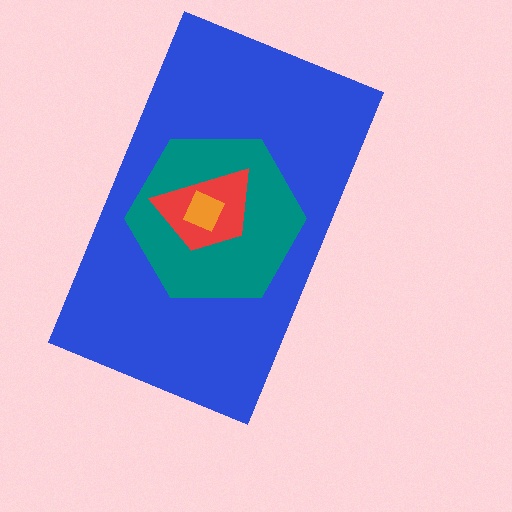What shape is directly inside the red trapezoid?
The orange square.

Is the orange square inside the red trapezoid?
Yes.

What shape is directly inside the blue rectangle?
The teal hexagon.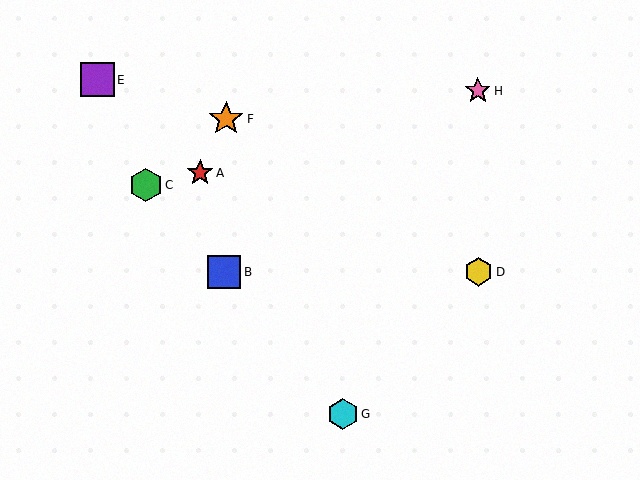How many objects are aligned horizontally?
2 objects (B, D) are aligned horizontally.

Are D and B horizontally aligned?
Yes, both are at y≈272.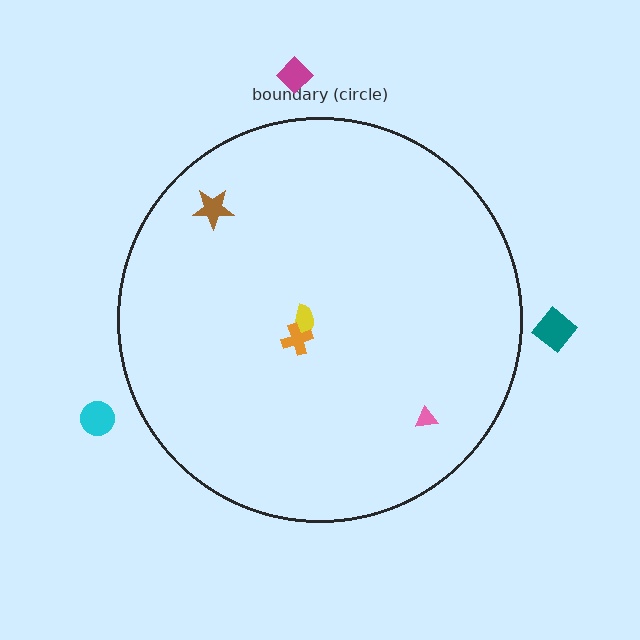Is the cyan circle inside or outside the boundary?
Outside.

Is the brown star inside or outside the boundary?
Inside.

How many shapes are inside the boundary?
4 inside, 3 outside.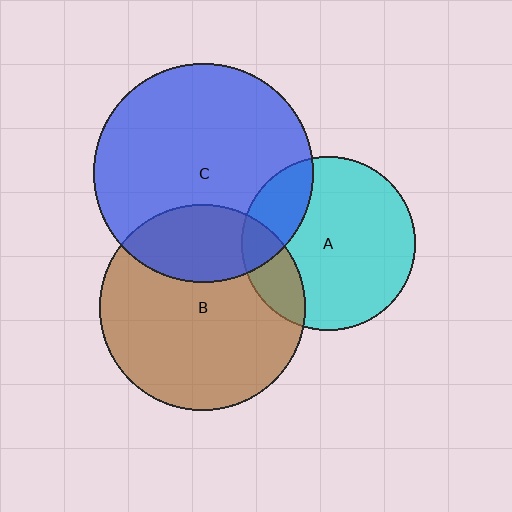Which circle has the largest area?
Circle C (blue).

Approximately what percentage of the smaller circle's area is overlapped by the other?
Approximately 20%.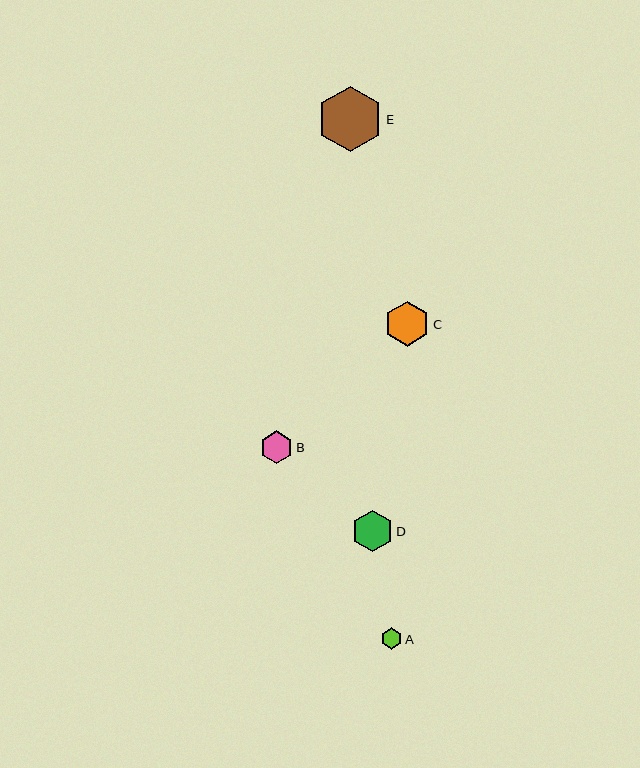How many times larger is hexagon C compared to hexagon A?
Hexagon C is approximately 2.1 times the size of hexagon A.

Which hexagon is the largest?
Hexagon E is the largest with a size of approximately 65 pixels.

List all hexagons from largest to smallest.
From largest to smallest: E, C, D, B, A.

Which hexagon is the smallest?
Hexagon A is the smallest with a size of approximately 21 pixels.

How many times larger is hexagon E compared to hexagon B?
Hexagon E is approximately 2.0 times the size of hexagon B.